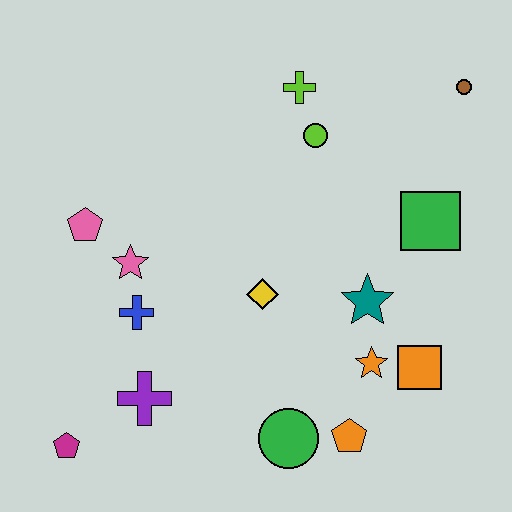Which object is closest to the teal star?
The orange star is closest to the teal star.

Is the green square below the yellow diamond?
No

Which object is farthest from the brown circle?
The magenta pentagon is farthest from the brown circle.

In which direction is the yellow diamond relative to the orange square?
The yellow diamond is to the left of the orange square.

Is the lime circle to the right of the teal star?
No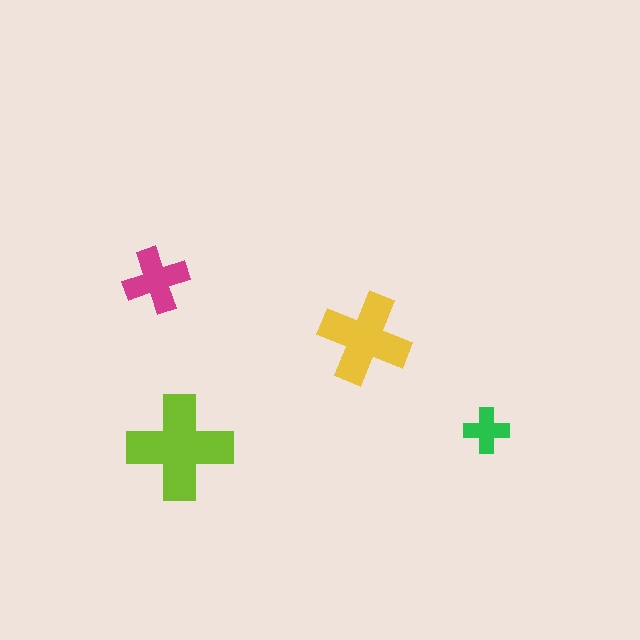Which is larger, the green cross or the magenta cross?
The magenta one.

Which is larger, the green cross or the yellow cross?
The yellow one.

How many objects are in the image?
There are 4 objects in the image.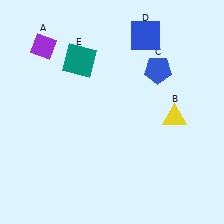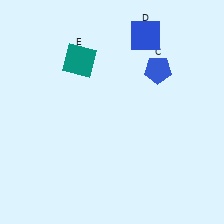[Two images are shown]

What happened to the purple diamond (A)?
The purple diamond (A) was removed in Image 2. It was in the top-left area of Image 1.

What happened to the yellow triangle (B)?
The yellow triangle (B) was removed in Image 2. It was in the bottom-right area of Image 1.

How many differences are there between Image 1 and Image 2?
There are 2 differences between the two images.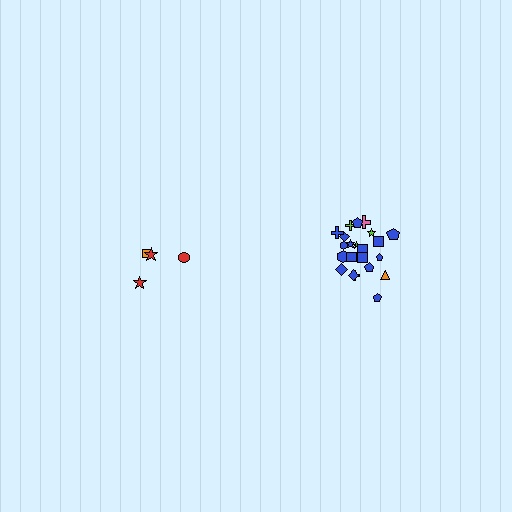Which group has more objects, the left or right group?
The right group.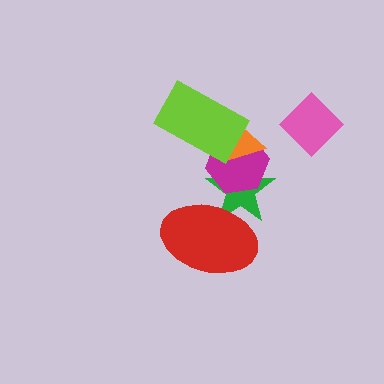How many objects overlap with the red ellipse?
1 object overlaps with the red ellipse.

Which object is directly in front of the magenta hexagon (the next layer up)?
The orange triangle is directly in front of the magenta hexagon.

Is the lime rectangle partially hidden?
No, no other shape covers it.